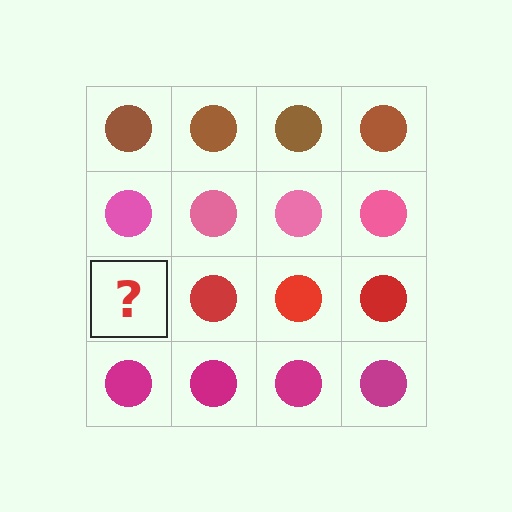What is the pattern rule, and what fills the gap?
The rule is that each row has a consistent color. The gap should be filled with a red circle.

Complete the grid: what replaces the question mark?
The question mark should be replaced with a red circle.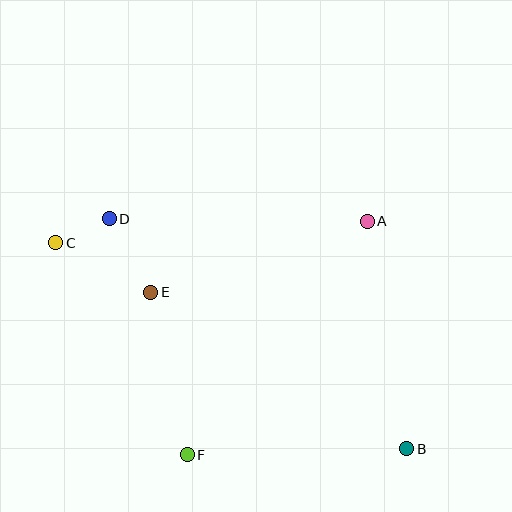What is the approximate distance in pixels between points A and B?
The distance between A and B is approximately 231 pixels.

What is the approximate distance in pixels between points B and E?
The distance between B and E is approximately 300 pixels.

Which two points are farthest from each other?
Points B and C are farthest from each other.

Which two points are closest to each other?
Points C and D are closest to each other.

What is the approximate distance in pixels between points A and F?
The distance between A and F is approximately 295 pixels.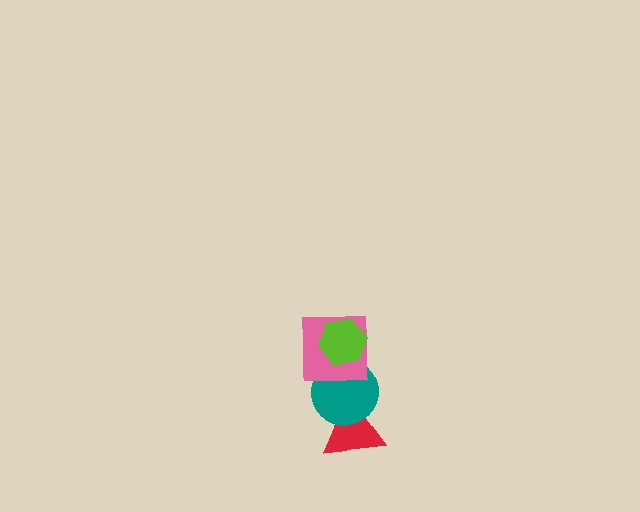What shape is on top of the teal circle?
The pink square is on top of the teal circle.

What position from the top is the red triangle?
The red triangle is 4th from the top.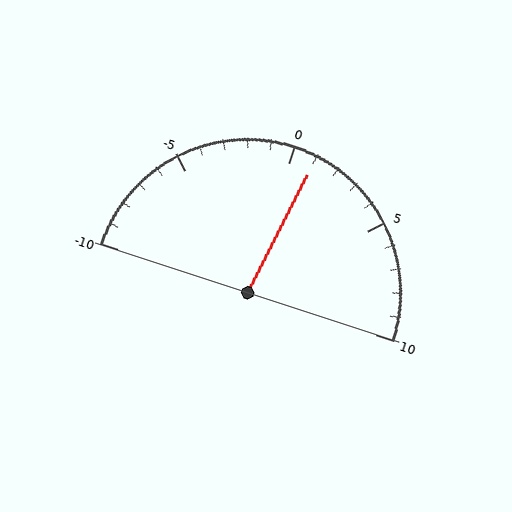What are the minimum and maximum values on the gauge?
The gauge ranges from -10 to 10.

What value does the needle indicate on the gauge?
The needle indicates approximately 1.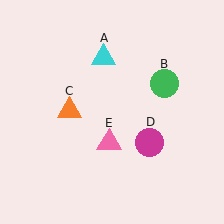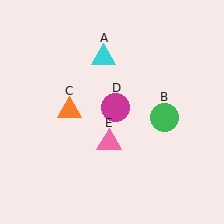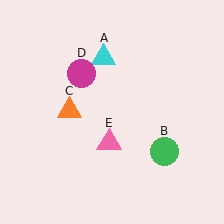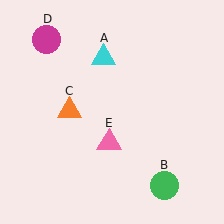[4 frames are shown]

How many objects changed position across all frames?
2 objects changed position: green circle (object B), magenta circle (object D).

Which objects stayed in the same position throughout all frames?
Cyan triangle (object A) and orange triangle (object C) and pink triangle (object E) remained stationary.